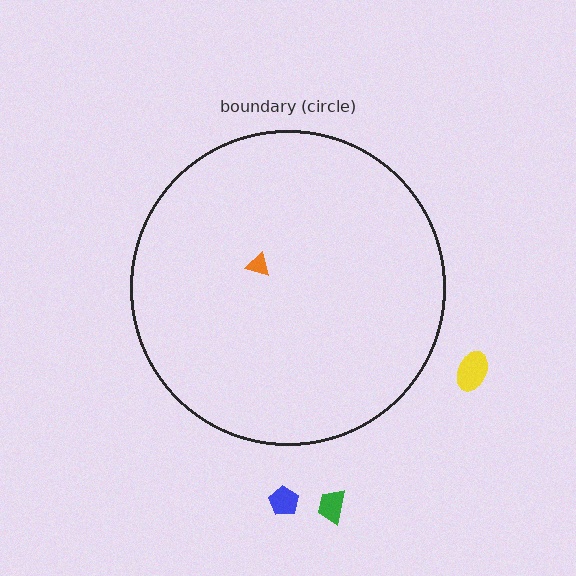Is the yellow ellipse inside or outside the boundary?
Outside.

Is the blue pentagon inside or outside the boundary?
Outside.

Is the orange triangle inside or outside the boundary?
Inside.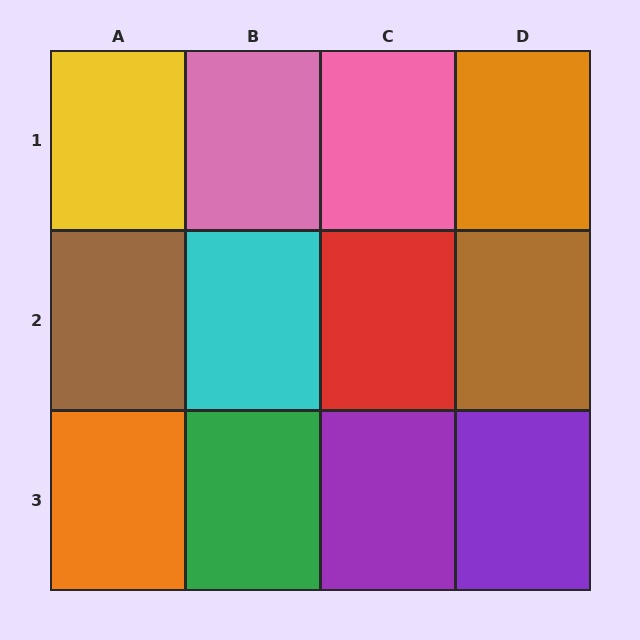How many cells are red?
1 cell is red.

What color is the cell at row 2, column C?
Red.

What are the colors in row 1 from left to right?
Yellow, pink, pink, orange.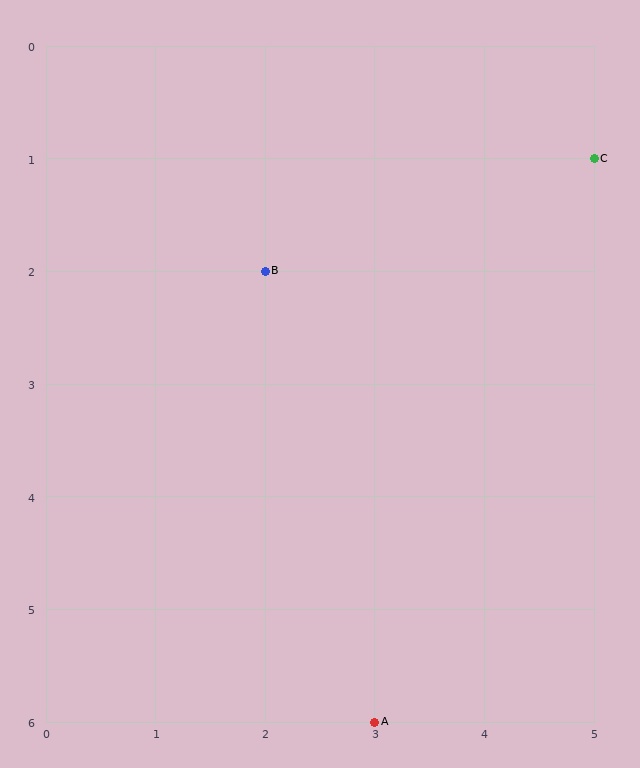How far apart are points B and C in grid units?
Points B and C are 3 columns and 1 row apart (about 3.2 grid units diagonally).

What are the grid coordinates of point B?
Point B is at grid coordinates (2, 2).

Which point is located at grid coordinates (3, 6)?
Point A is at (3, 6).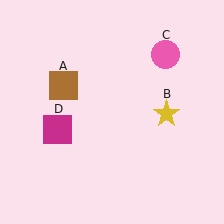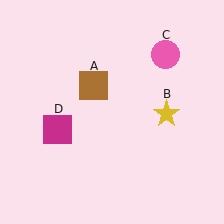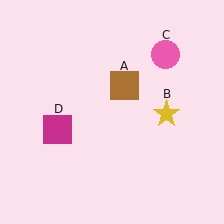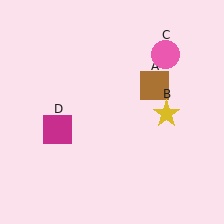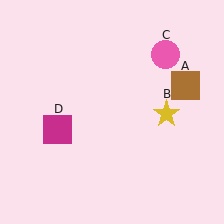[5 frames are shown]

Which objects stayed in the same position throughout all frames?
Yellow star (object B) and pink circle (object C) and magenta square (object D) remained stationary.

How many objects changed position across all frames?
1 object changed position: brown square (object A).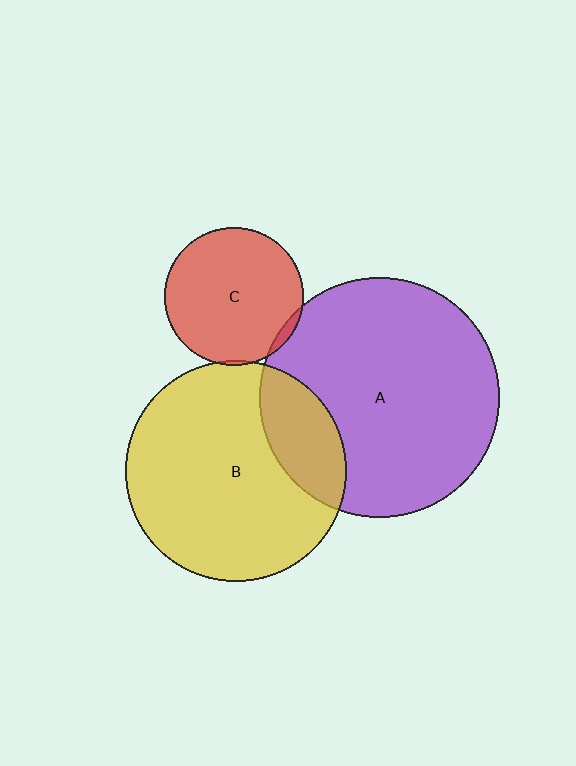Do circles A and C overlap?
Yes.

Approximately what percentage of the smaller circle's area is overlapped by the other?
Approximately 5%.